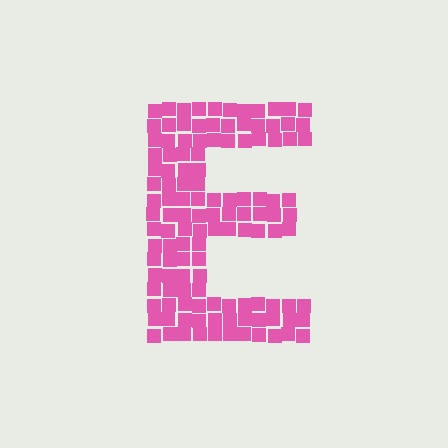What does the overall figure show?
The overall figure shows the letter E.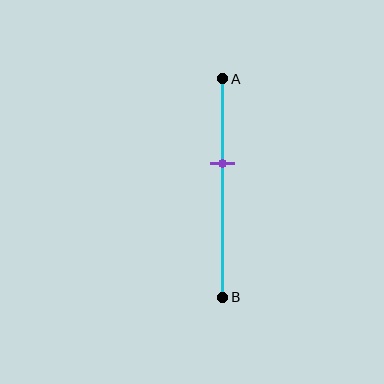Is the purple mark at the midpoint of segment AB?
No, the mark is at about 40% from A, not at the 50% midpoint.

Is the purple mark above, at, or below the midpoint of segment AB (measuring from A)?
The purple mark is above the midpoint of segment AB.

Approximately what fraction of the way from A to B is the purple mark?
The purple mark is approximately 40% of the way from A to B.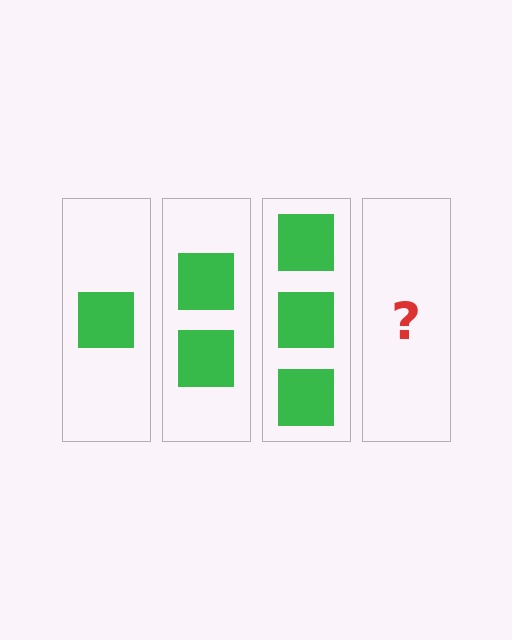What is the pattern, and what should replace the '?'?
The pattern is that each step adds one more square. The '?' should be 4 squares.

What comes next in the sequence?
The next element should be 4 squares.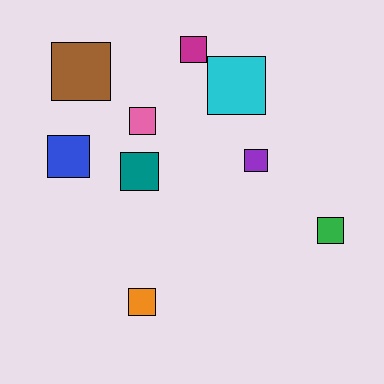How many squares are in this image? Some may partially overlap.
There are 9 squares.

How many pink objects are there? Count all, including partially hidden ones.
There is 1 pink object.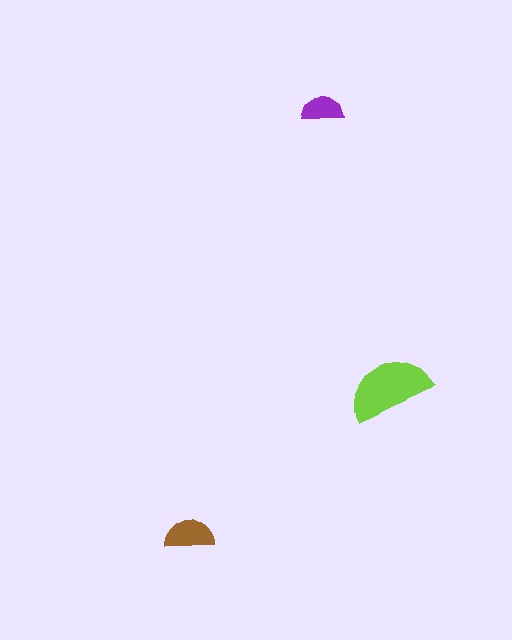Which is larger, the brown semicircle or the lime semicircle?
The lime one.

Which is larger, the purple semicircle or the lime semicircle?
The lime one.